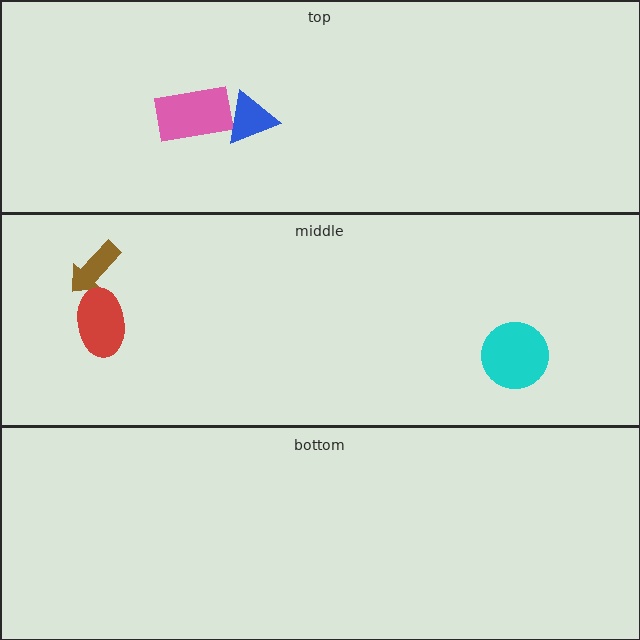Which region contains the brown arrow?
The middle region.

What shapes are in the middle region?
The brown arrow, the red ellipse, the cyan circle.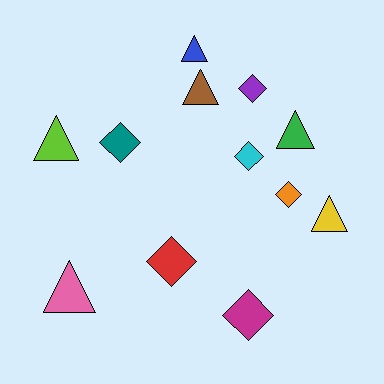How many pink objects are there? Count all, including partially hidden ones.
There is 1 pink object.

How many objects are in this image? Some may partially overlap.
There are 12 objects.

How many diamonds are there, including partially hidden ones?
There are 6 diamonds.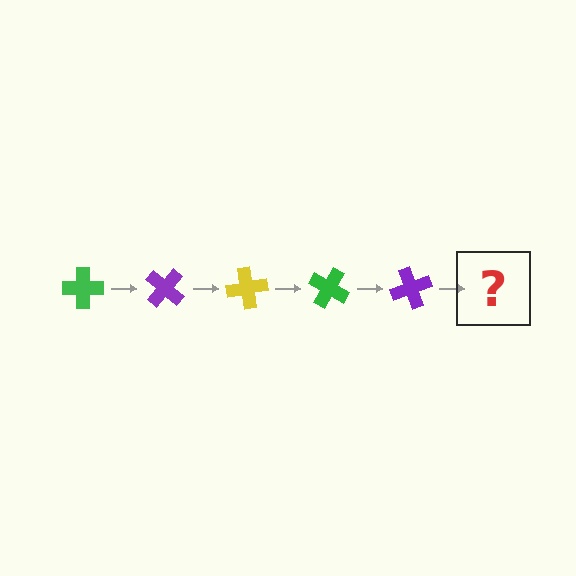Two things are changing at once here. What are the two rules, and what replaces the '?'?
The two rules are that it rotates 40 degrees each step and the color cycles through green, purple, and yellow. The '?' should be a yellow cross, rotated 200 degrees from the start.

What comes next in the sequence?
The next element should be a yellow cross, rotated 200 degrees from the start.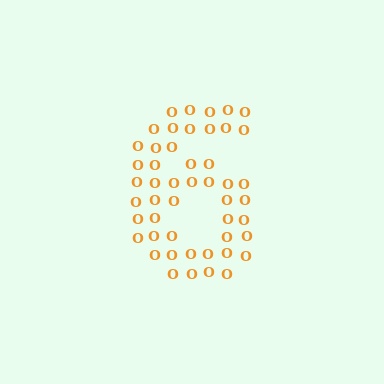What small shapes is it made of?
It is made of small letter O's.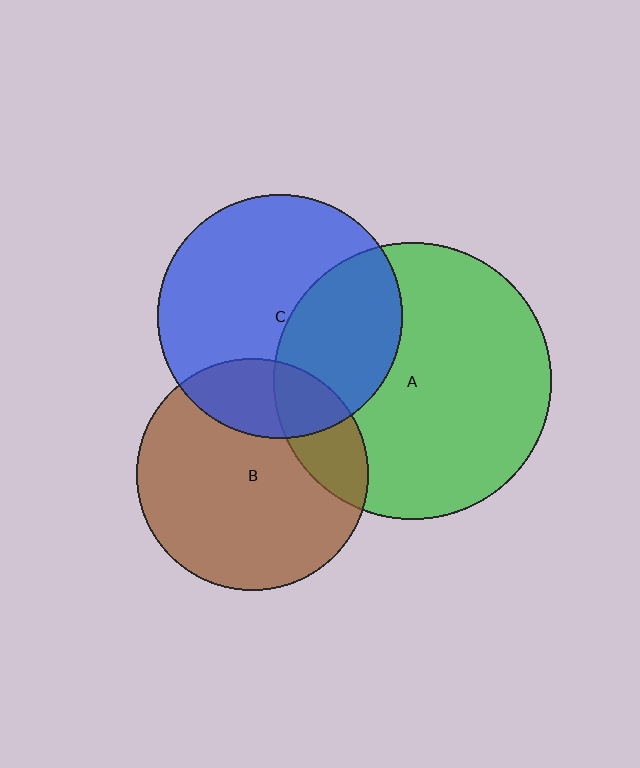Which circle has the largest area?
Circle A (green).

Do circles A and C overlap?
Yes.